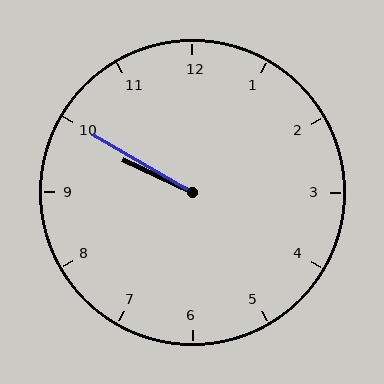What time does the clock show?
9:50.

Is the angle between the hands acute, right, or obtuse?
It is acute.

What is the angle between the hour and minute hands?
Approximately 5 degrees.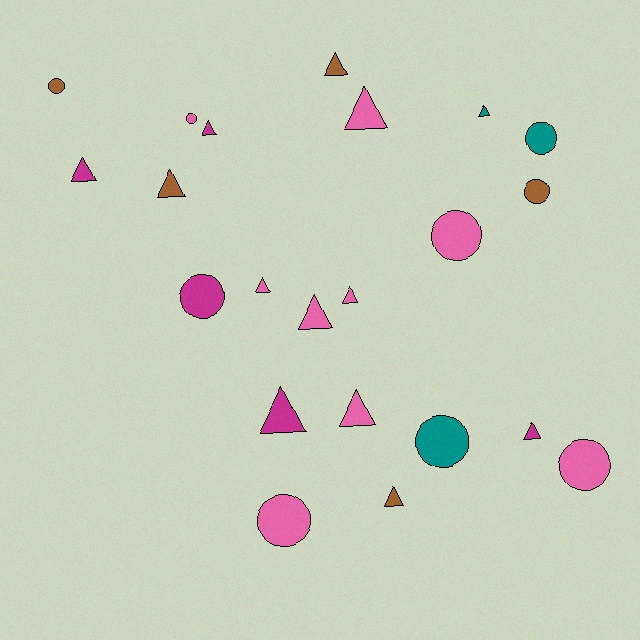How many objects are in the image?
There are 22 objects.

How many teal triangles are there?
There is 1 teal triangle.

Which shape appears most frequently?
Triangle, with 13 objects.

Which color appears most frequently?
Pink, with 9 objects.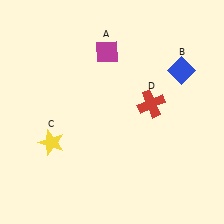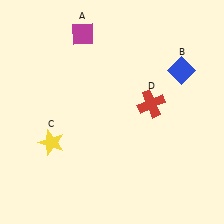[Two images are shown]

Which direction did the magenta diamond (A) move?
The magenta diamond (A) moved left.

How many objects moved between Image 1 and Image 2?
1 object moved between the two images.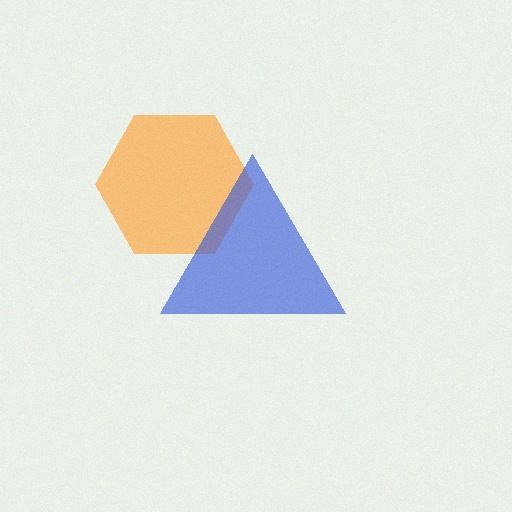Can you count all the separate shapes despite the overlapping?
Yes, there are 2 separate shapes.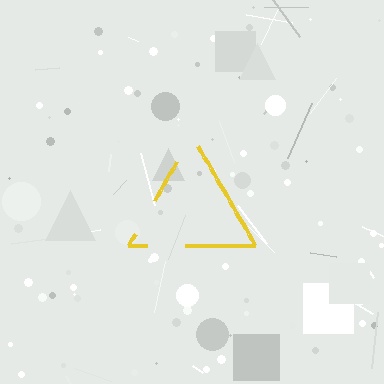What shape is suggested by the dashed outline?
The dashed outline suggests a triangle.